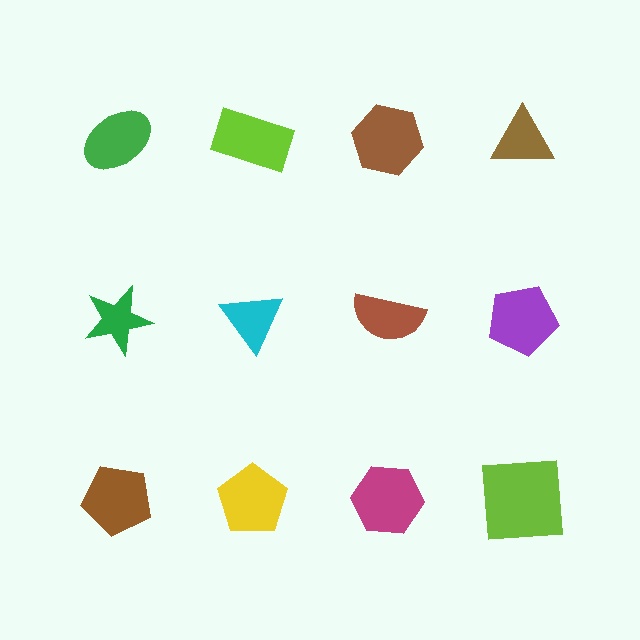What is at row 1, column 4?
A brown triangle.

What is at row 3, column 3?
A magenta hexagon.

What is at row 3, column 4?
A lime square.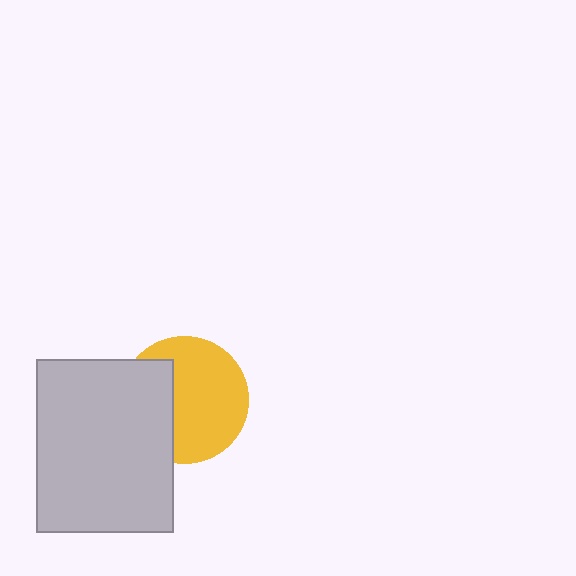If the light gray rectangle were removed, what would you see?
You would see the complete yellow circle.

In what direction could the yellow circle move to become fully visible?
The yellow circle could move right. That would shift it out from behind the light gray rectangle entirely.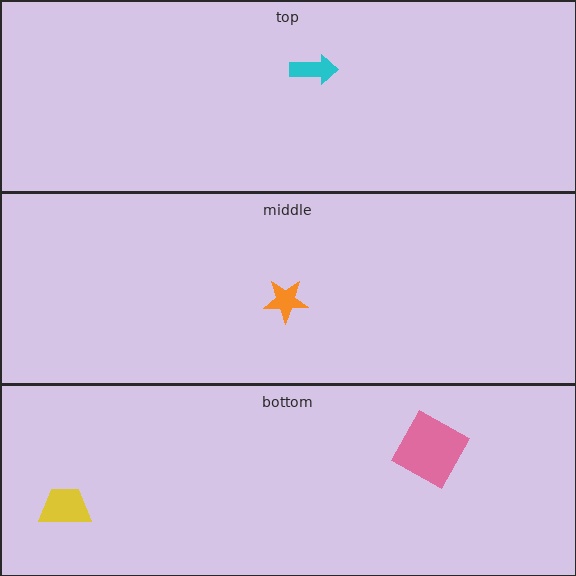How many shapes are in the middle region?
1.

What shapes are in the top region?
The cyan arrow.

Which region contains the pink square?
The bottom region.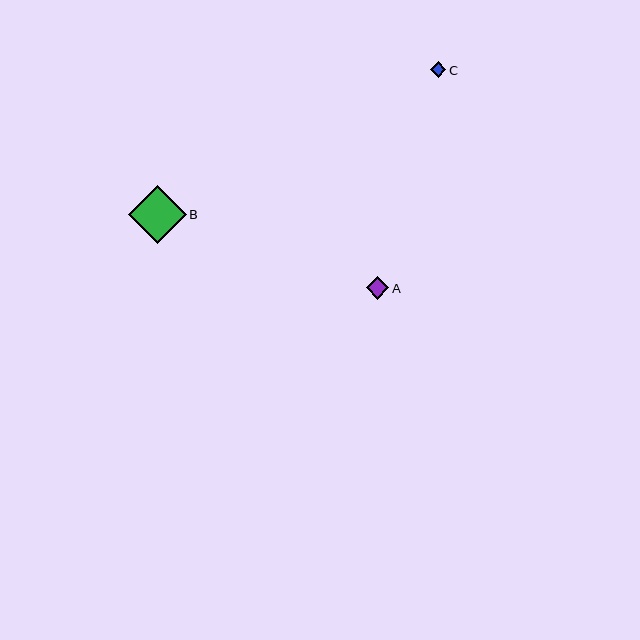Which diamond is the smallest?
Diamond C is the smallest with a size of approximately 16 pixels.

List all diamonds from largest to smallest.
From largest to smallest: B, A, C.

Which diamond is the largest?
Diamond B is the largest with a size of approximately 58 pixels.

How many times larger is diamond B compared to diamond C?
Diamond B is approximately 3.6 times the size of diamond C.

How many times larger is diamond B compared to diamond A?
Diamond B is approximately 2.5 times the size of diamond A.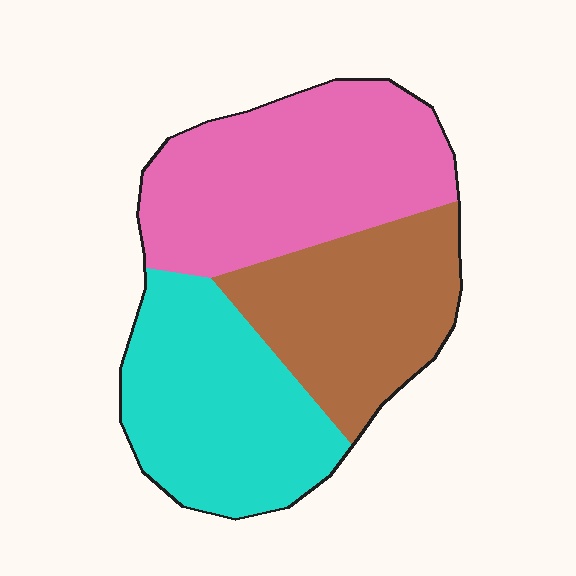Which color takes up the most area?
Pink, at roughly 40%.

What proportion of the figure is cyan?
Cyan covers roughly 35% of the figure.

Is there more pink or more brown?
Pink.